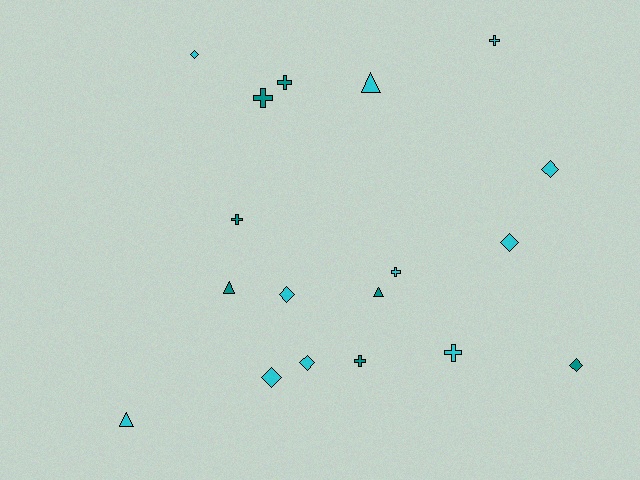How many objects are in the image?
There are 18 objects.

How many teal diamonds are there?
There is 1 teal diamond.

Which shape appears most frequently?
Cross, with 7 objects.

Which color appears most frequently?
Cyan, with 11 objects.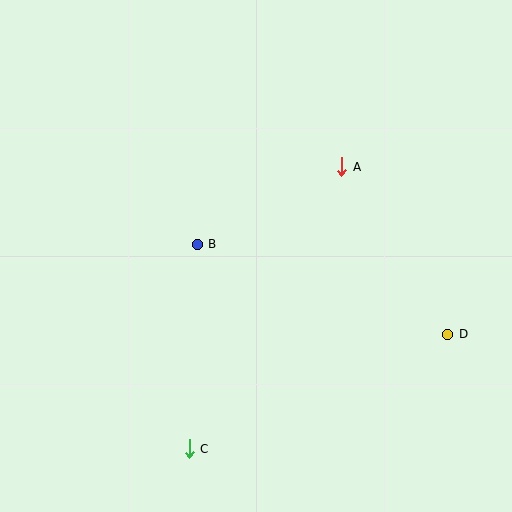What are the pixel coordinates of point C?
Point C is at (189, 449).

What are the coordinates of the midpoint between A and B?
The midpoint between A and B is at (269, 205).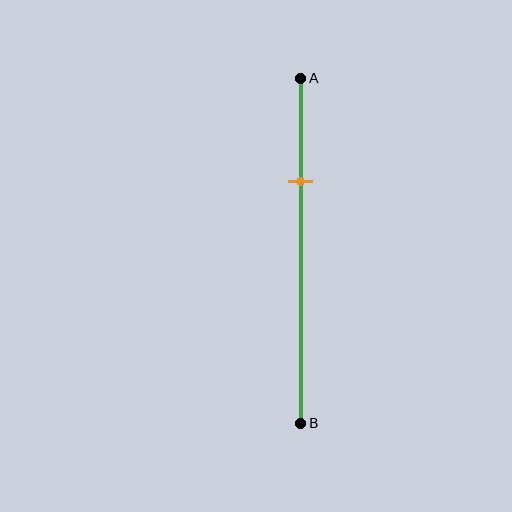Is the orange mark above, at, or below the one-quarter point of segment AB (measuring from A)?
The orange mark is below the one-quarter point of segment AB.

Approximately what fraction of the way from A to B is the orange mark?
The orange mark is approximately 30% of the way from A to B.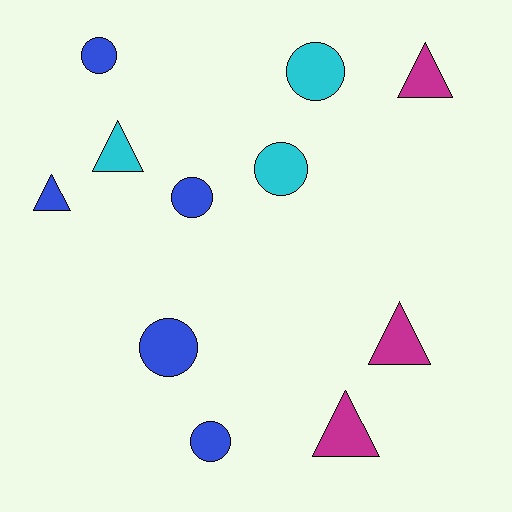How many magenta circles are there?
There are no magenta circles.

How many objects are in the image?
There are 11 objects.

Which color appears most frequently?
Blue, with 5 objects.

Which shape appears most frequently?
Circle, with 6 objects.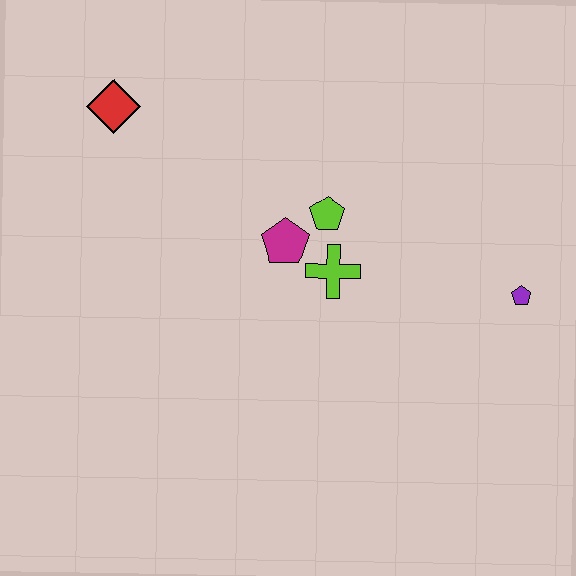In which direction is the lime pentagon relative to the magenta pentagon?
The lime pentagon is to the right of the magenta pentagon.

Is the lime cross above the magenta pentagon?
No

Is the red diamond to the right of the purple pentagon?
No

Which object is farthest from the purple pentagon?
The red diamond is farthest from the purple pentagon.